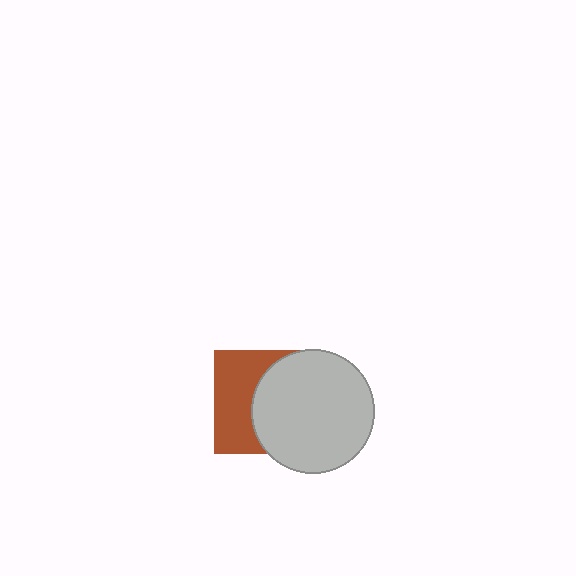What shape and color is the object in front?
The object in front is a light gray circle.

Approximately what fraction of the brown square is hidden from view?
Roughly 55% of the brown square is hidden behind the light gray circle.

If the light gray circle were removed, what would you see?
You would see the complete brown square.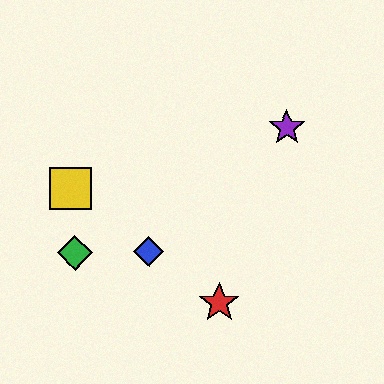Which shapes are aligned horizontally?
The blue diamond, the green diamond are aligned horizontally.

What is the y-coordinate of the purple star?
The purple star is at y≈128.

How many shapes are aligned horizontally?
2 shapes (the blue diamond, the green diamond) are aligned horizontally.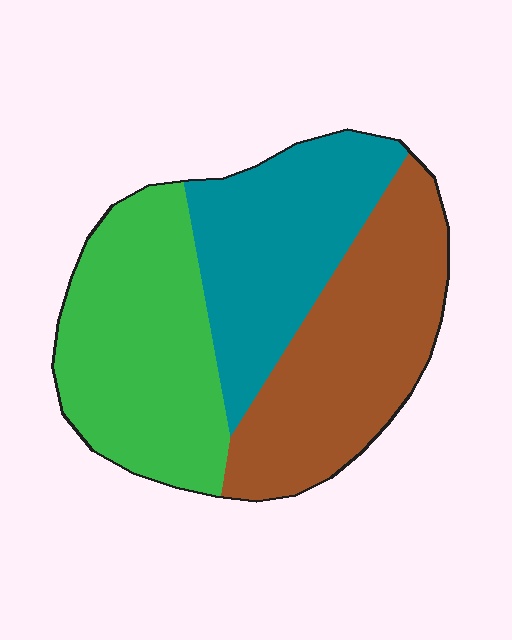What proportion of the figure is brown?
Brown takes up about one third (1/3) of the figure.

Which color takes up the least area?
Teal, at roughly 30%.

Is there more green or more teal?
Green.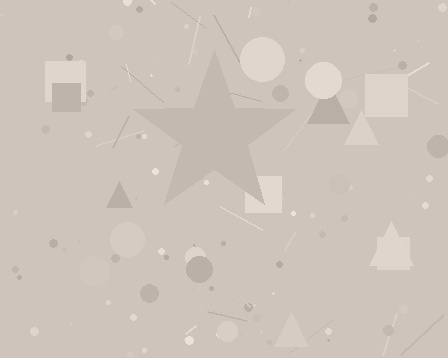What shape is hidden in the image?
A star is hidden in the image.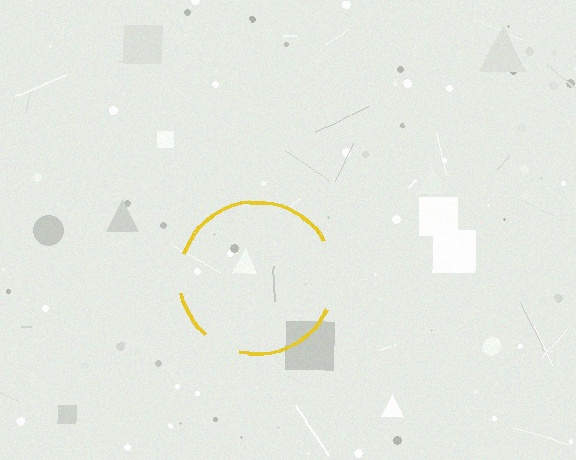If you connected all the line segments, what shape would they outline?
They would outline a circle.